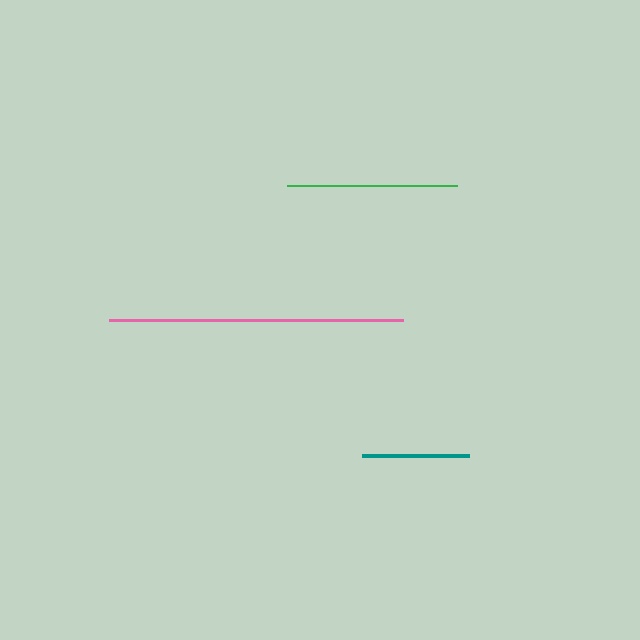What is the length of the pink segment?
The pink segment is approximately 294 pixels long.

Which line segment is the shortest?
The teal line is the shortest at approximately 107 pixels.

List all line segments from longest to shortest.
From longest to shortest: pink, green, teal.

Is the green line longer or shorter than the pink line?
The pink line is longer than the green line.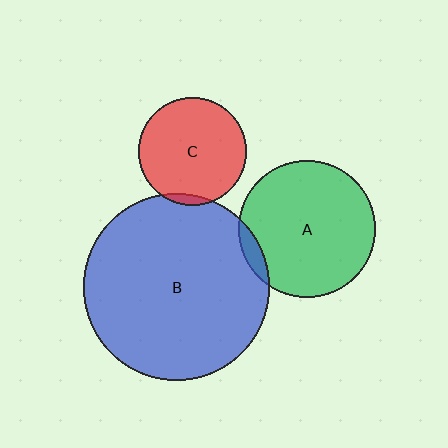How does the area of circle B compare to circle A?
Approximately 1.9 times.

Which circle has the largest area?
Circle B (blue).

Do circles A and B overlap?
Yes.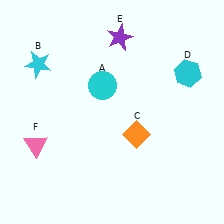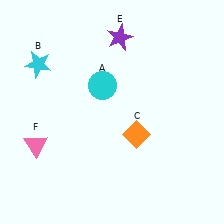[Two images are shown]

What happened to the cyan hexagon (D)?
The cyan hexagon (D) was removed in Image 2. It was in the top-right area of Image 1.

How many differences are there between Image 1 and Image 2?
There is 1 difference between the two images.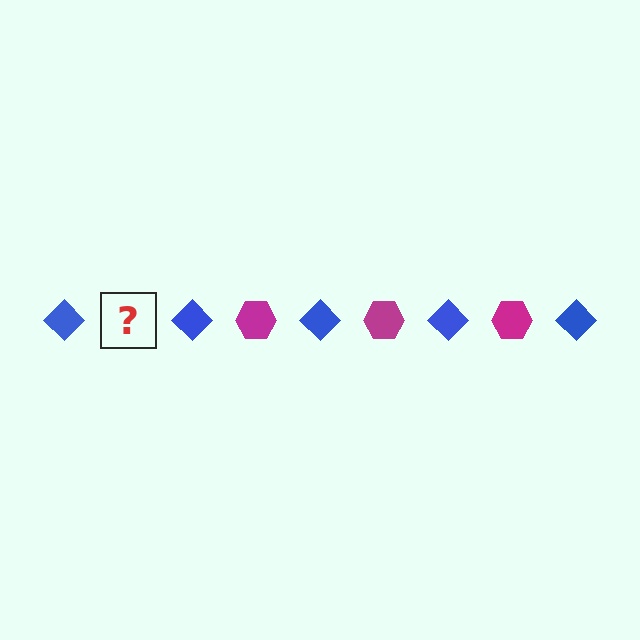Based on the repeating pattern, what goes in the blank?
The blank should be a magenta hexagon.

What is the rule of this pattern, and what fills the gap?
The rule is that the pattern alternates between blue diamond and magenta hexagon. The gap should be filled with a magenta hexagon.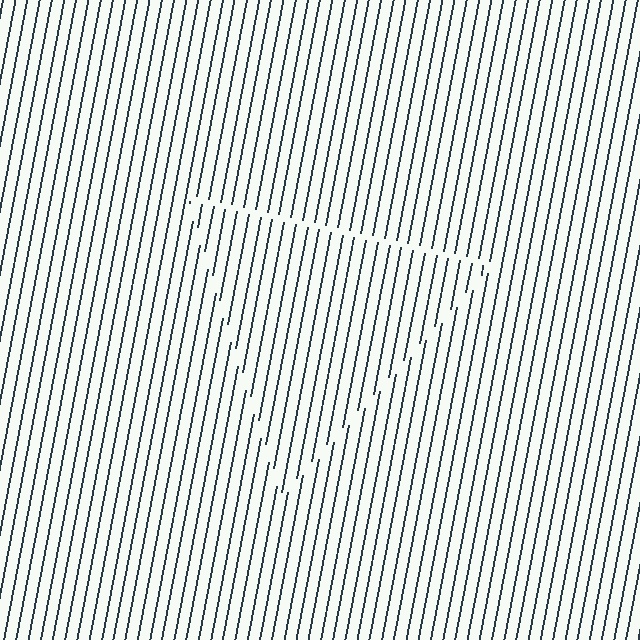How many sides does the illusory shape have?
3 sides — the line-ends trace a triangle.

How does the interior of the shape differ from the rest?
The interior of the shape contains the same grating, shifted by half a period — the contour is defined by the phase discontinuity where line-ends from the inner and outer gratings abut.